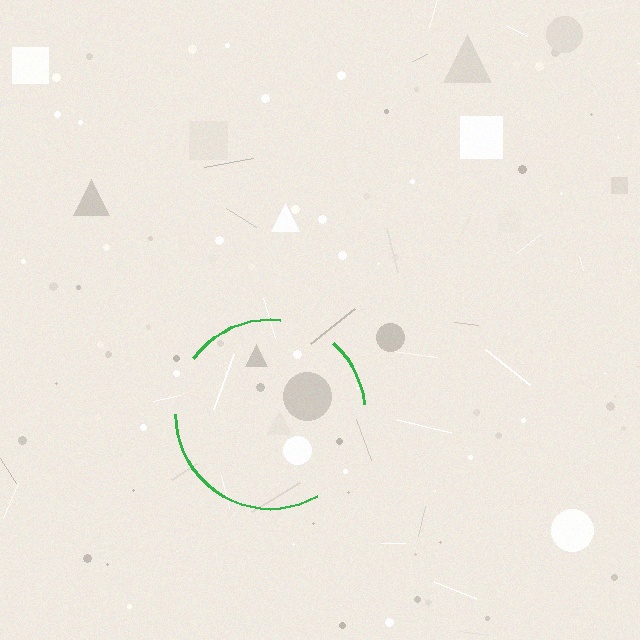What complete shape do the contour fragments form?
The contour fragments form a circle.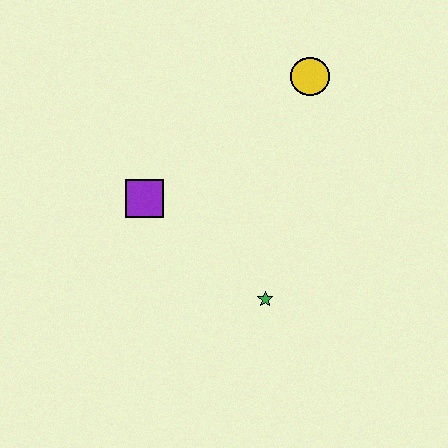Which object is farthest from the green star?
The yellow circle is farthest from the green star.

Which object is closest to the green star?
The purple square is closest to the green star.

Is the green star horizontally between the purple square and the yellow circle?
Yes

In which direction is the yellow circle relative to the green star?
The yellow circle is above the green star.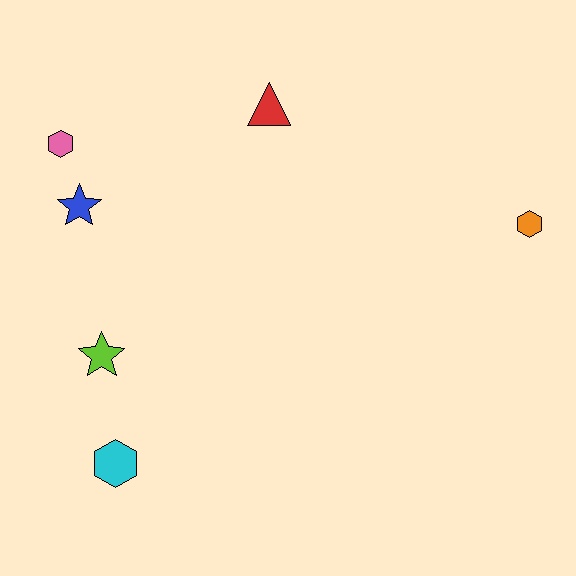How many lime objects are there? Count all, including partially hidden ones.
There is 1 lime object.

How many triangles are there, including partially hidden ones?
There is 1 triangle.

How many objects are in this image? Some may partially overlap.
There are 6 objects.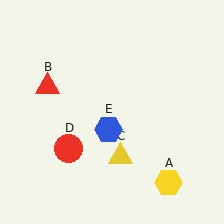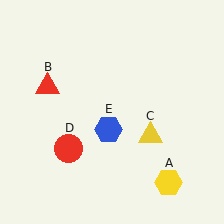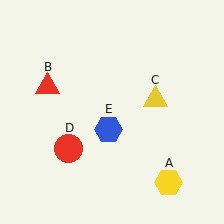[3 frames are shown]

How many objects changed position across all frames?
1 object changed position: yellow triangle (object C).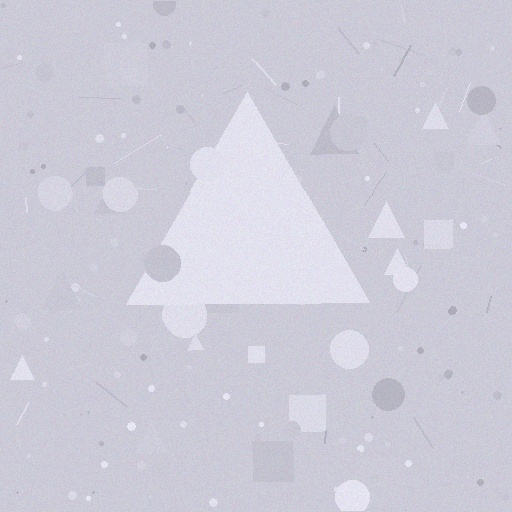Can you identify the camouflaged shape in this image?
The camouflaged shape is a triangle.